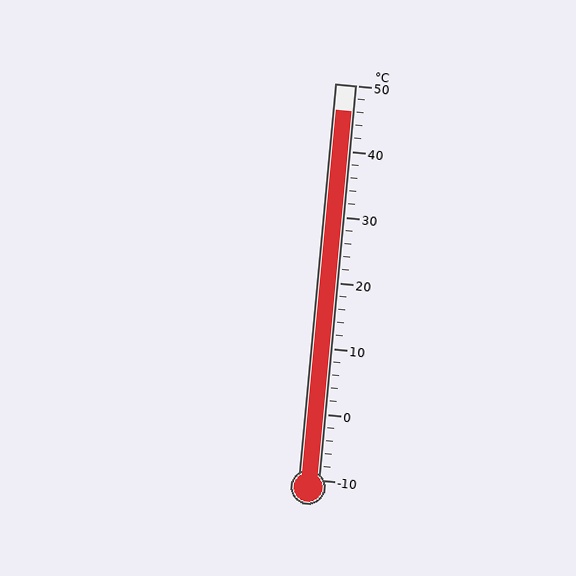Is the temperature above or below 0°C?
The temperature is above 0°C.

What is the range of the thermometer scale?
The thermometer scale ranges from -10°C to 50°C.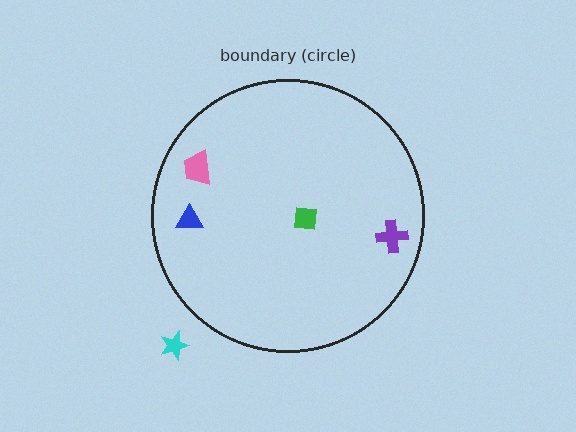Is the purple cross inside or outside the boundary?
Inside.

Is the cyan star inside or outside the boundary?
Outside.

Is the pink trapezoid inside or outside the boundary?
Inside.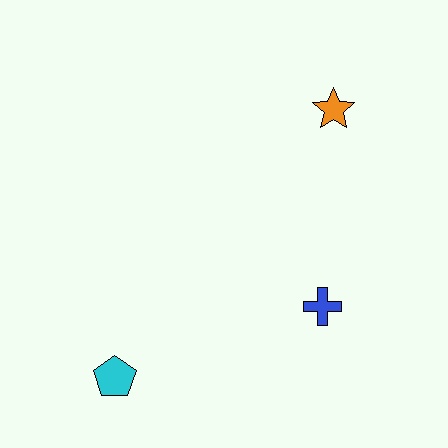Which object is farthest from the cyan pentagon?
The orange star is farthest from the cyan pentagon.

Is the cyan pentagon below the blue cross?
Yes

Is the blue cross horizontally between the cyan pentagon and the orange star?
Yes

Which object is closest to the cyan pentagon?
The blue cross is closest to the cyan pentagon.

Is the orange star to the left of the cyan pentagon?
No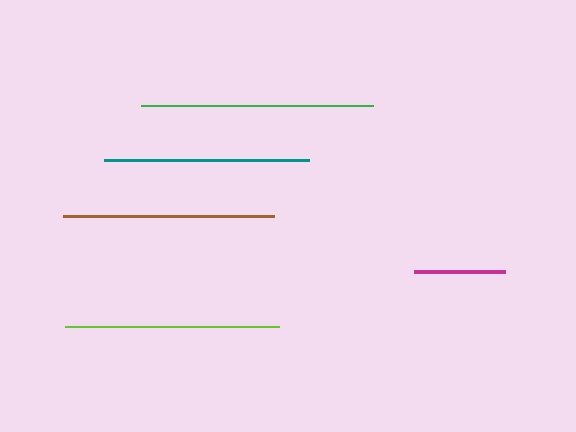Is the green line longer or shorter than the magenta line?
The green line is longer than the magenta line.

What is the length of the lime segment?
The lime segment is approximately 214 pixels long.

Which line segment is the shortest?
The magenta line is the shortest at approximately 92 pixels.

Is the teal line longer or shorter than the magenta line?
The teal line is longer than the magenta line.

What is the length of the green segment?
The green segment is approximately 233 pixels long.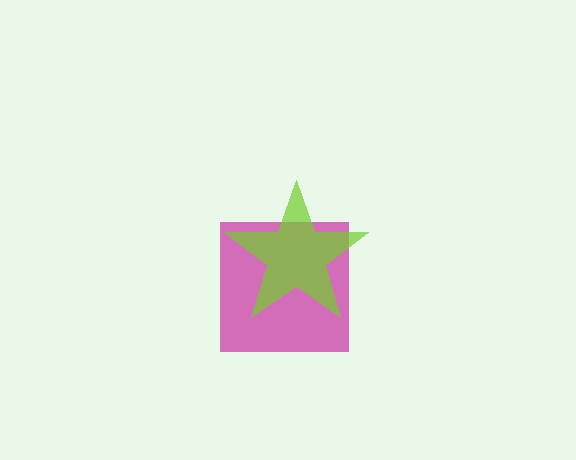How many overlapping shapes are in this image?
There are 2 overlapping shapes in the image.